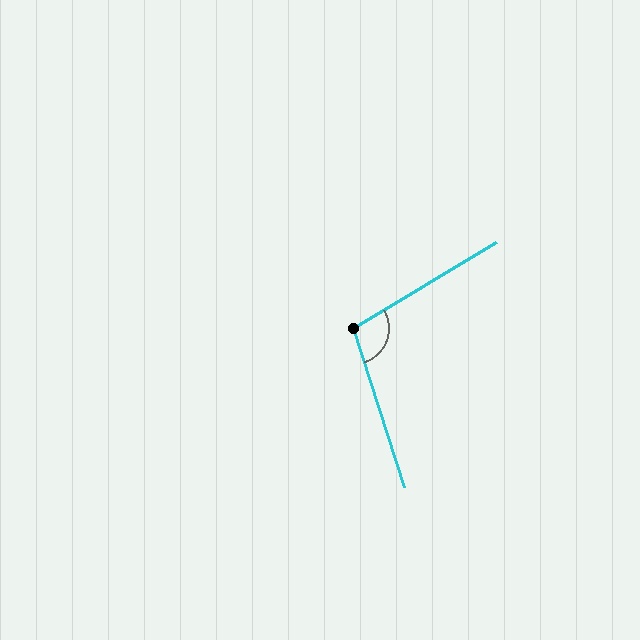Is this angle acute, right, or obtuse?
It is obtuse.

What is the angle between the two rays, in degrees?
Approximately 103 degrees.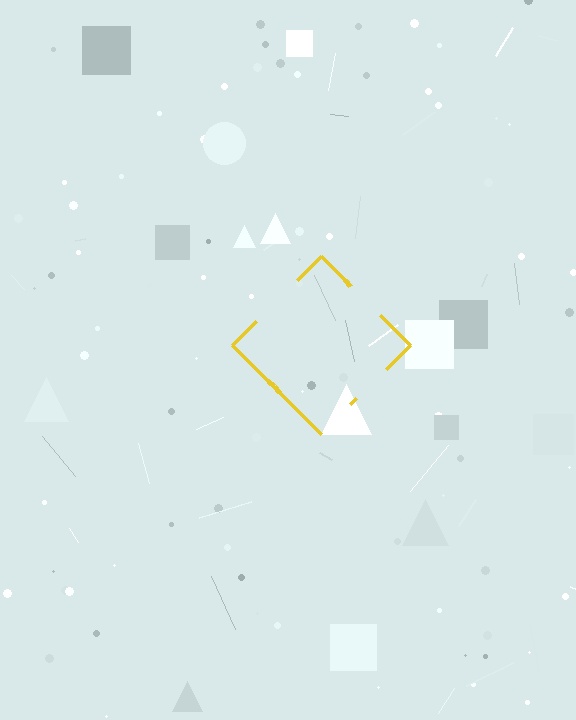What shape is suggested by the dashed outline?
The dashed outline suggests a diamond.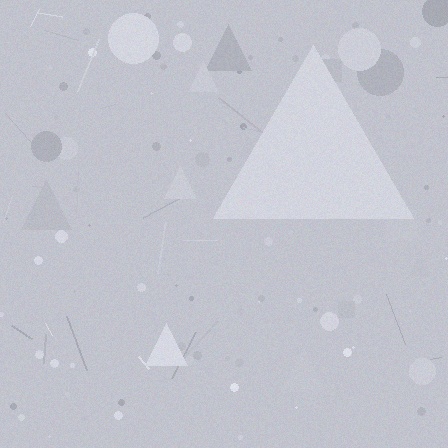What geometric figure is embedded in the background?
A triangle is embedded in the background.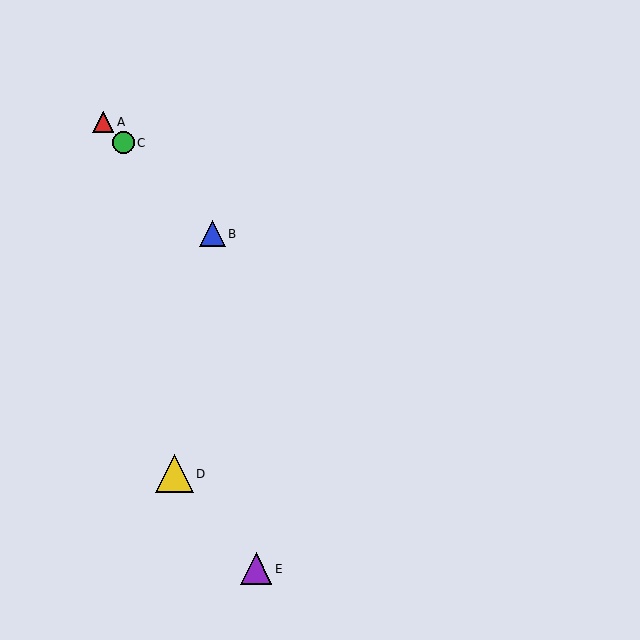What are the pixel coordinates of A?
Object A is at (103, 122).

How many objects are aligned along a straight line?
3 objects (A, B, C) are aligned along a straight line.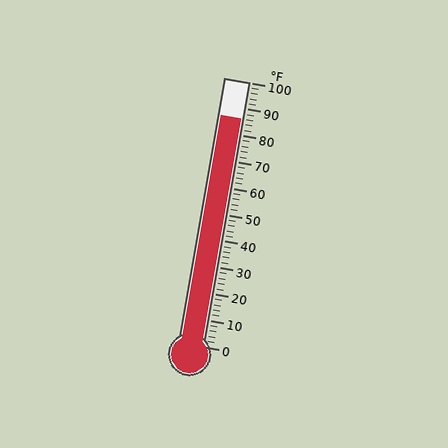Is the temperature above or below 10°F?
The temperature is above 10°F.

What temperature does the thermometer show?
The thermometer shows approximately 86°F.